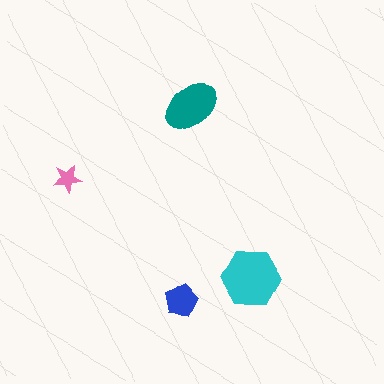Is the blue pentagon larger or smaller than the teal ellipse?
Smaller.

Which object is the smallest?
The pink star.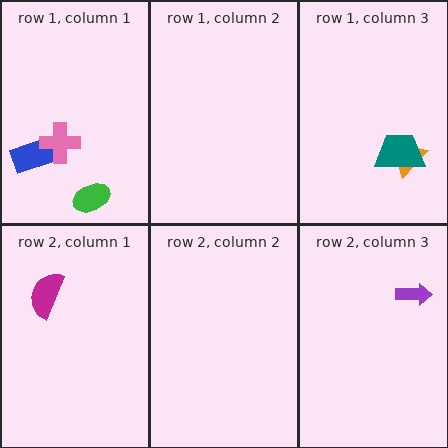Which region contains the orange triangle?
The row 1, column 3 region.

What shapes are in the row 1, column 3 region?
The orange triangle, the teal trapezoid.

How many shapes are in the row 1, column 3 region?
2.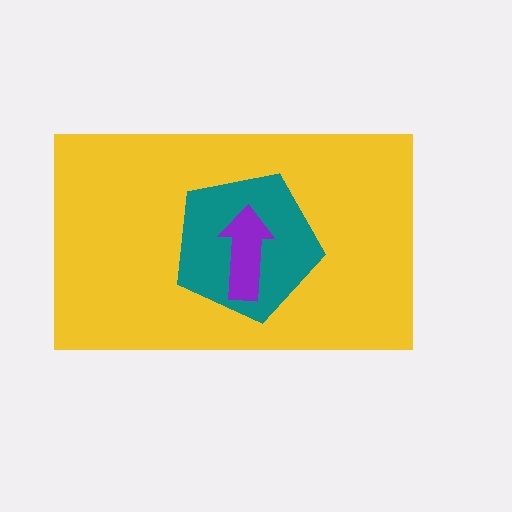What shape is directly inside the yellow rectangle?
The teal pentagon.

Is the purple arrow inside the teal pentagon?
Yes.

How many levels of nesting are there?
3.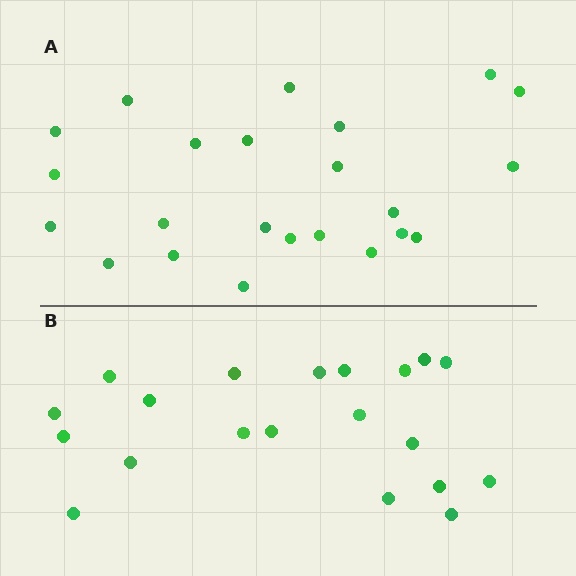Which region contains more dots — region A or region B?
Region A (the top region) has more dots.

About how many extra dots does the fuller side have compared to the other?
Region A has just a few more — roughly 2 or 3 more dots than region B.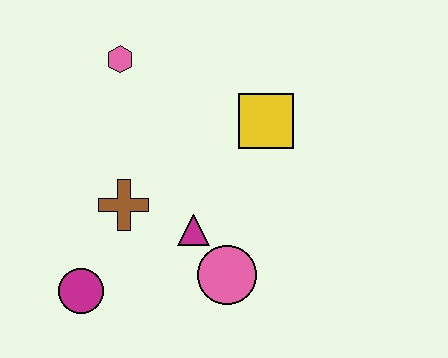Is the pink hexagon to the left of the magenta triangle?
Yes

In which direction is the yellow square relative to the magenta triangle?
The yellow square is above the magenta triangle.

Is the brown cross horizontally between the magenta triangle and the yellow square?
No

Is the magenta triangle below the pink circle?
No